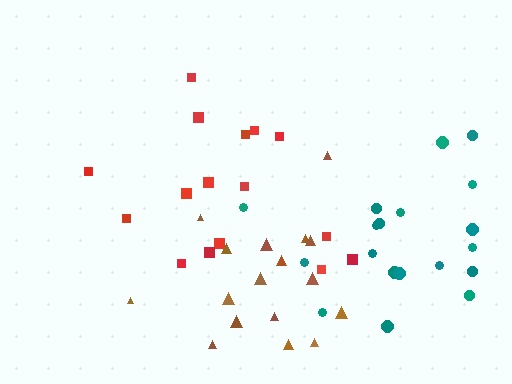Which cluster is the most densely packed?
Brown.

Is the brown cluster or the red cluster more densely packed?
Brown.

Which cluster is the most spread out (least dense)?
Red.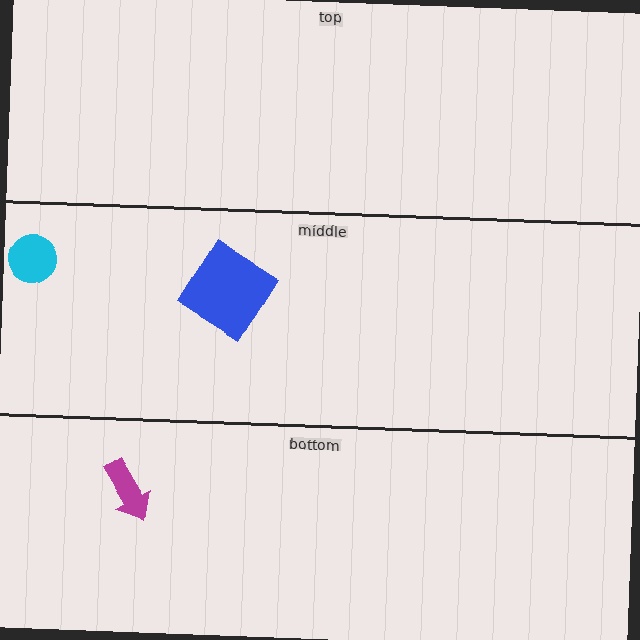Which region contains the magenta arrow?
The bottom region.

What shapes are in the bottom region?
The magenta arrow.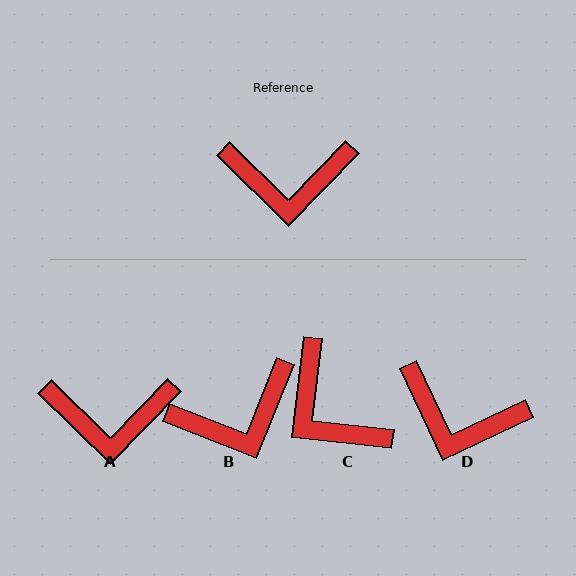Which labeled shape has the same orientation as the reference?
A.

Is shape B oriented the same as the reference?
No, it is off by about 23 degrees.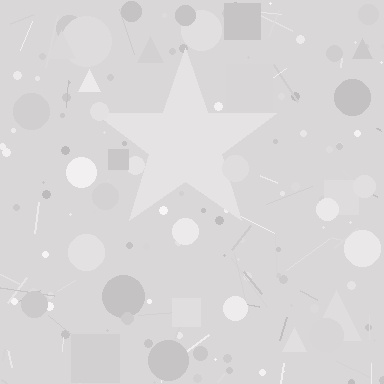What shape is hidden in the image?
A star is hidden in the image.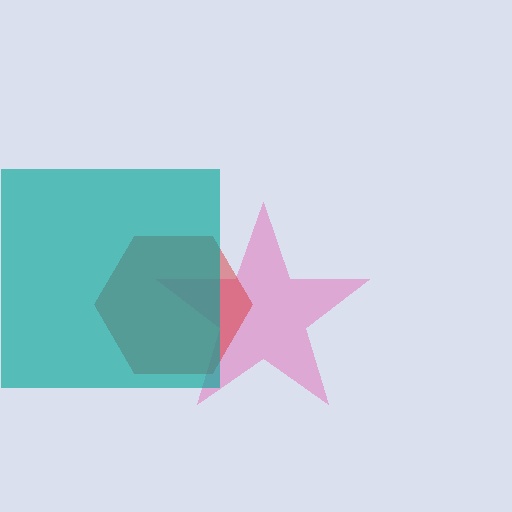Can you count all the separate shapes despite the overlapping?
Yes, there are 3 separate shapes.